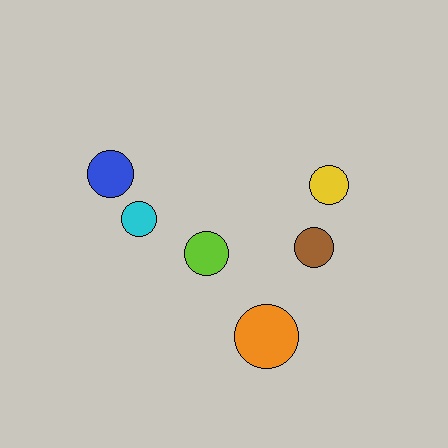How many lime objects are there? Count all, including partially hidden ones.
There is 1 lime object.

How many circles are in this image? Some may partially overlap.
There are 6 circles.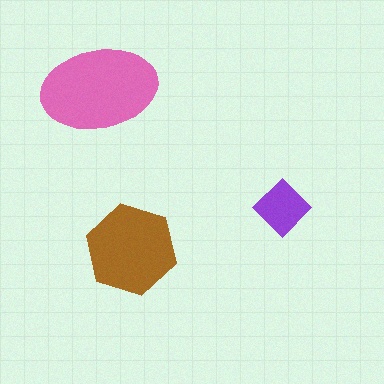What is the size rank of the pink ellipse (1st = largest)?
1st.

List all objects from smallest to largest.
The purple diamond, the brown hexagon, the pink ellipse.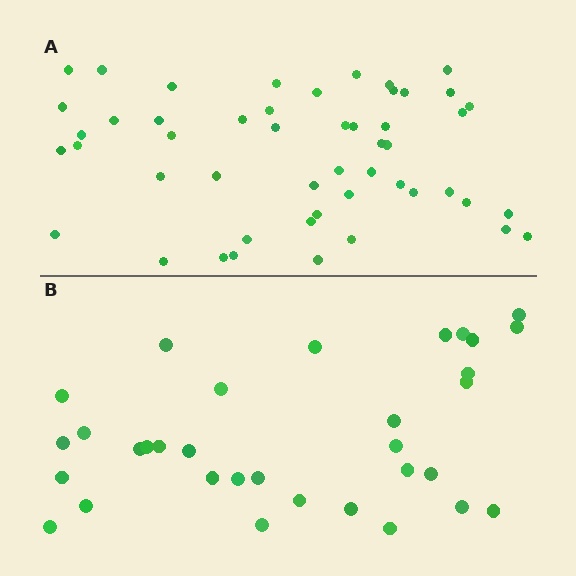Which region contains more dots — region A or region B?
Region A (the top region) has more dots.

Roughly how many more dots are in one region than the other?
Region A has approximately 15 more dots than region B.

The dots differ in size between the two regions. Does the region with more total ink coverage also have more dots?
No. Region B has more total ink coverage because its dots are larger, but region A actually contains more individual dots. Total area can be misleading — the number of items is what matters here.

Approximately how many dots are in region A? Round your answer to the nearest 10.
About 50 dots.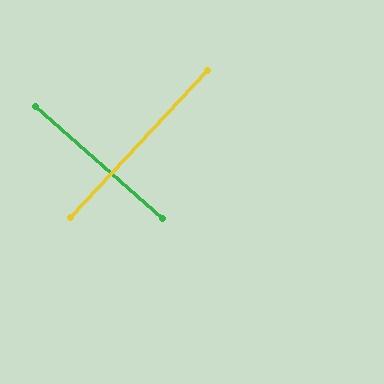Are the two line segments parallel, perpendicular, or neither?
Perpendicular — they meet at approximately 89°.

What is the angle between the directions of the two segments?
Approximately 89 degrees.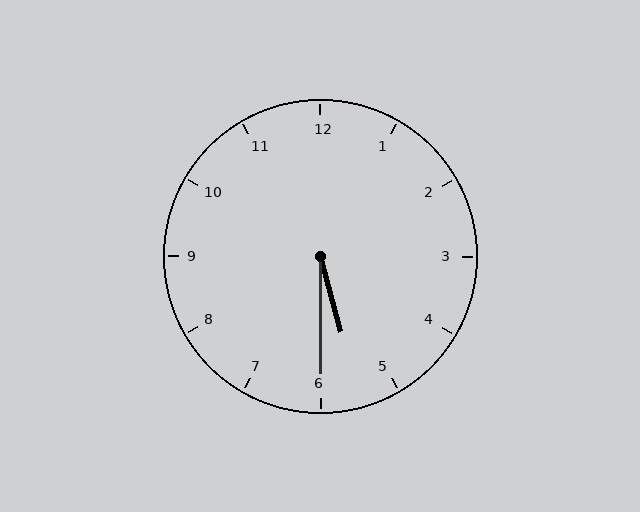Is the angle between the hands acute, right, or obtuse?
It is acute.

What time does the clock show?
5:30.